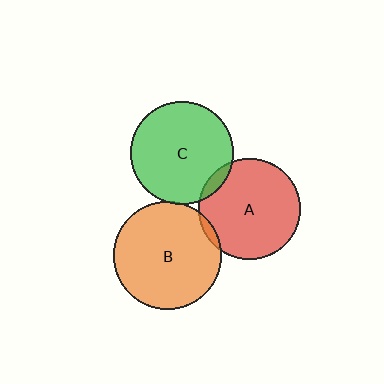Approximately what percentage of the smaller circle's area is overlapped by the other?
Approximately 5%.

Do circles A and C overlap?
Yes.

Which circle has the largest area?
Circle B (orange).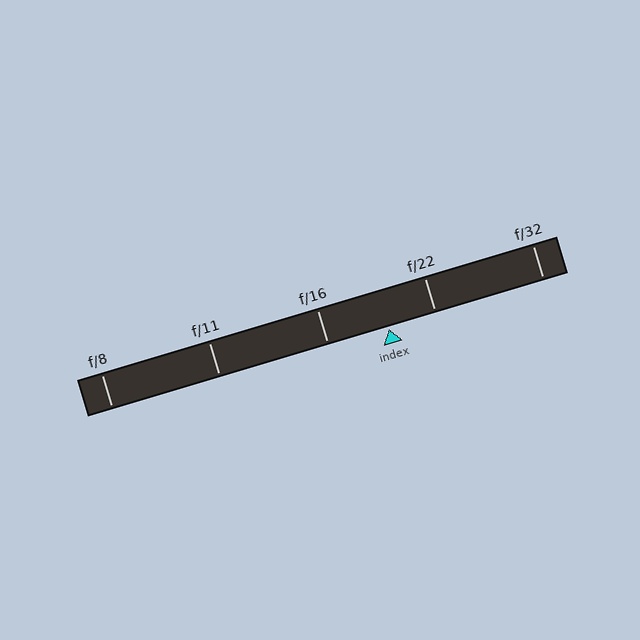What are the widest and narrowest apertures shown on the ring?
The widest aperture shown is f/8 and the narrowest is f/32.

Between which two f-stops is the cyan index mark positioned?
The index mark is between f/16 and f/22.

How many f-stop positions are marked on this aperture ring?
There are 5 f-stop positions marked.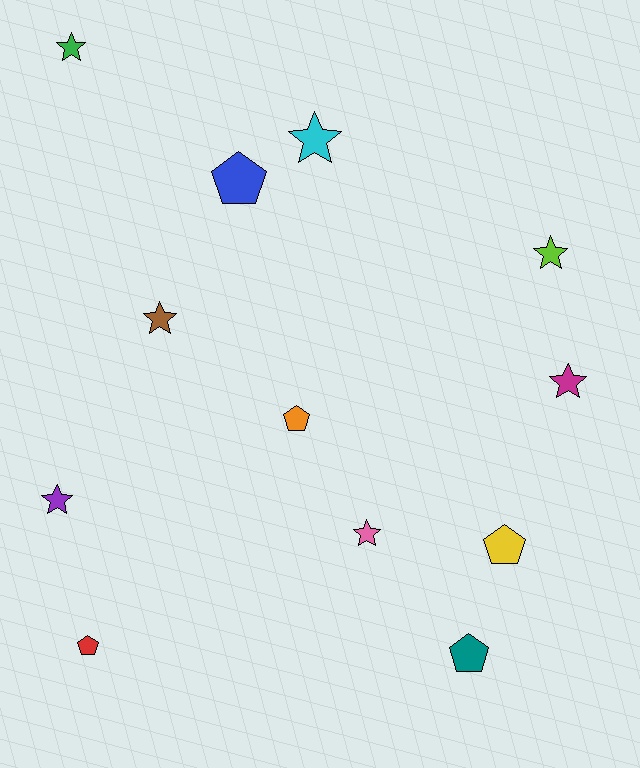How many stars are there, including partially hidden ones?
There are 7 stars.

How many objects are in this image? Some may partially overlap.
There are 12 objects.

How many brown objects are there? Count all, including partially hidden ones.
There is 1 brown object.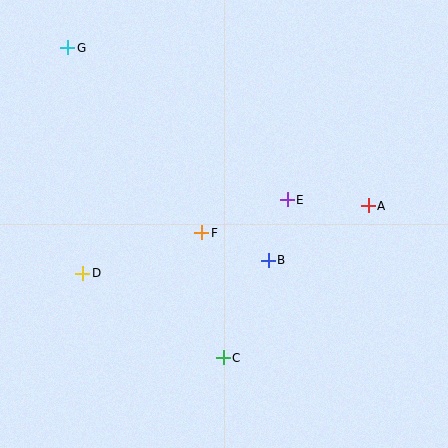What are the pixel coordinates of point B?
Point B is at (268, 260).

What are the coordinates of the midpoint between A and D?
The midpoint between A and D is at (226, 240).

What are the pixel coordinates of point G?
Point G is at (68, 48).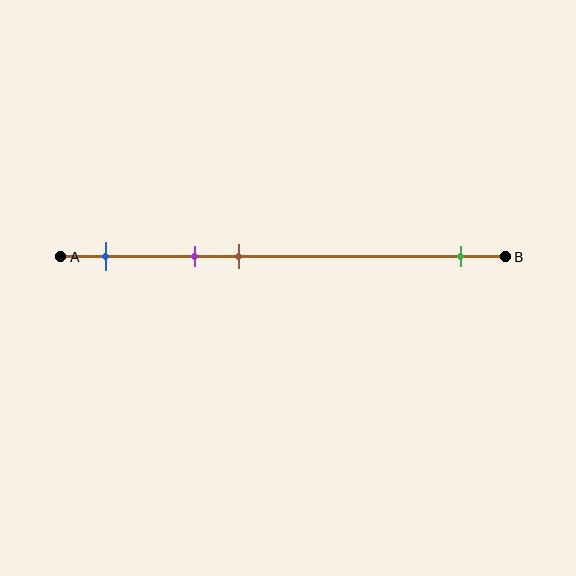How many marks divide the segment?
There are 4 marks dividing the segment.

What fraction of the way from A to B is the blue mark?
The blue mark is approximately 10% (0.1) of the way from A to B.